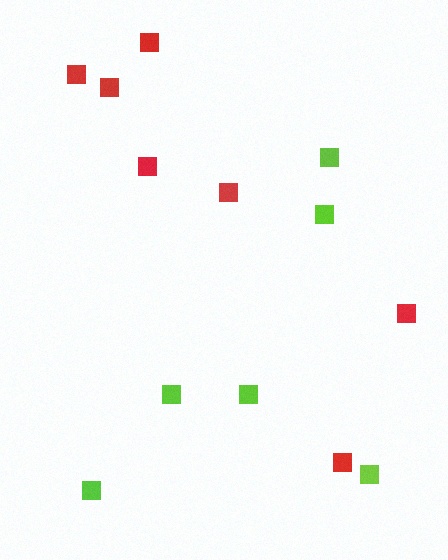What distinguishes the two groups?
There are 2 groups: one group of red squares (7) and one group of lime squares (6).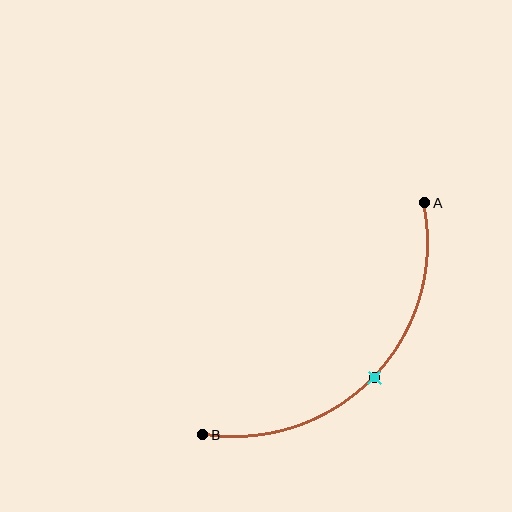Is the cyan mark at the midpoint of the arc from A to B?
Yes. The cyan mark lies on the arc at equal arc-length from both A and B — it is the arc midpoint.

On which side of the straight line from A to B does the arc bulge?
The arc bulges below and to the right of the straight line connecting A and B.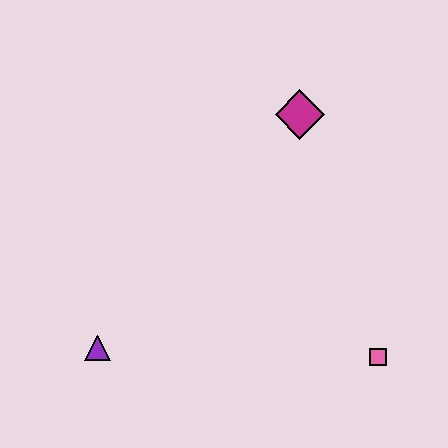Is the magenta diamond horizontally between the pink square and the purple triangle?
Yes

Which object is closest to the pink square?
The magenta diamond is closest to the pink square.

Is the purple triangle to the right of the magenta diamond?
No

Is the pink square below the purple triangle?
Yes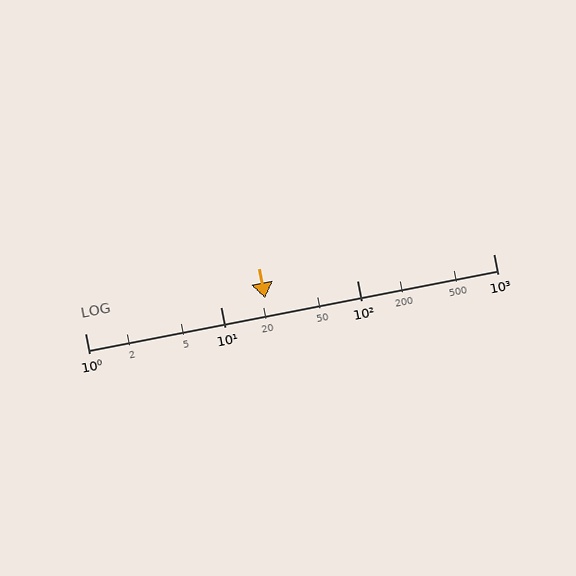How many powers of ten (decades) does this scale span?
The scale spans 3 decades, from 1 to 1000.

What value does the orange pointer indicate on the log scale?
The pointer indicates approximately 21.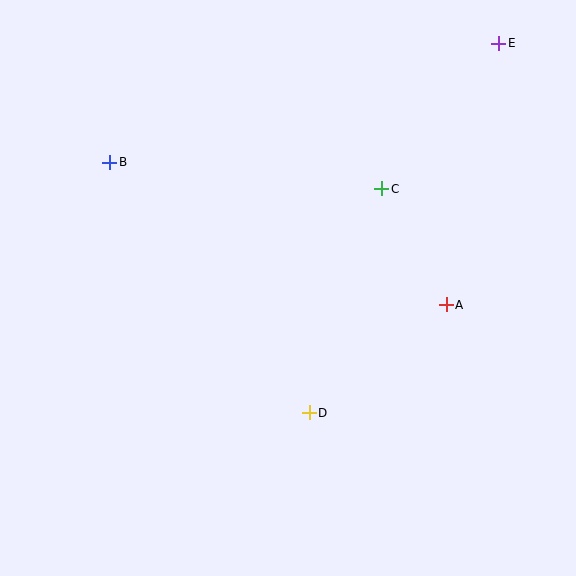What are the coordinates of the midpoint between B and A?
The midpoint between B and A is at (278, 233).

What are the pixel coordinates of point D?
Point D is at (309, 413).